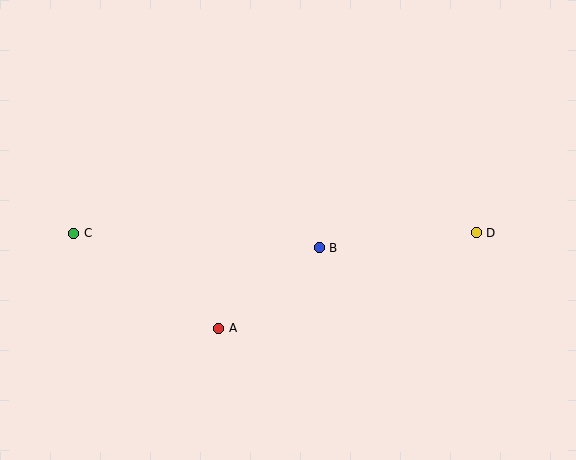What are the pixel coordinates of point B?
Point B is at (319, 248).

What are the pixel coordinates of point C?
Point C is at (74, 233).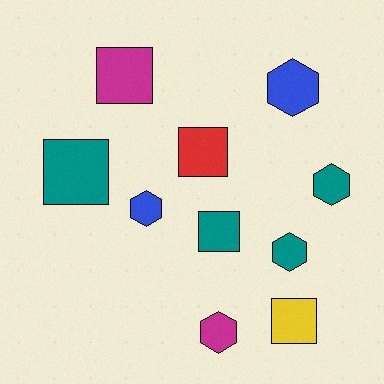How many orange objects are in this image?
There are no orange objects.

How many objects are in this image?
There are 10 objects.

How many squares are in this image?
There are 5 squares.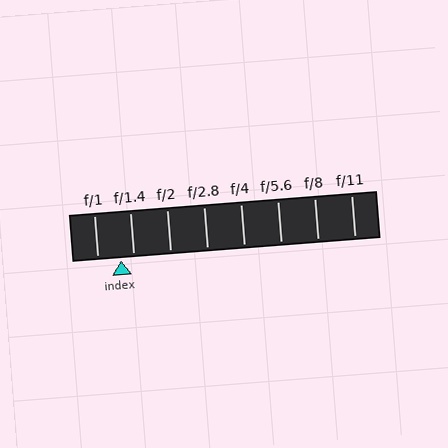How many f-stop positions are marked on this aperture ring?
There are 8 f-stop positions marked.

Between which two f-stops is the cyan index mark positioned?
The index mark is between f/1 and f/1.4.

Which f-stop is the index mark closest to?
The index mark is closest to f/1.4.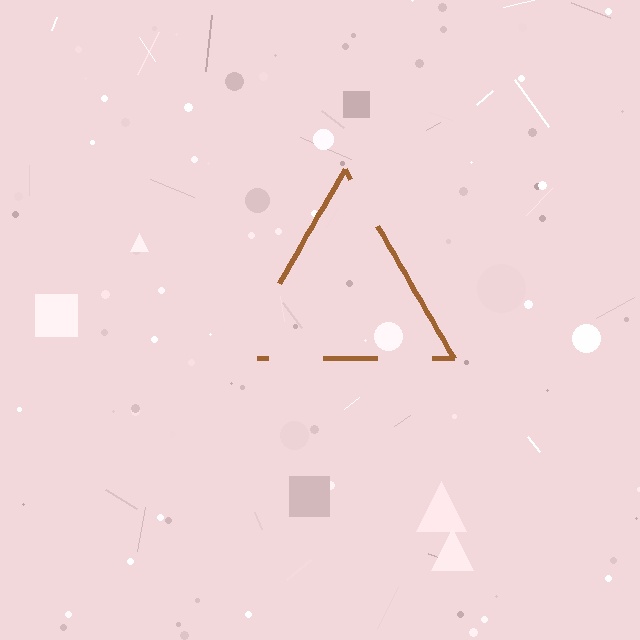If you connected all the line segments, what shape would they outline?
They would outline a triangle.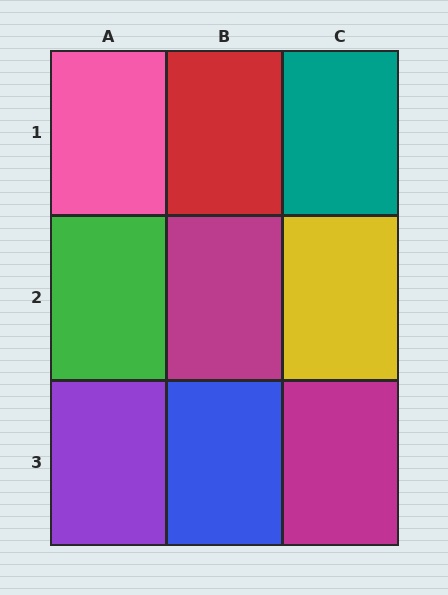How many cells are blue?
1 cell is blue.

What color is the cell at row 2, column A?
Green.